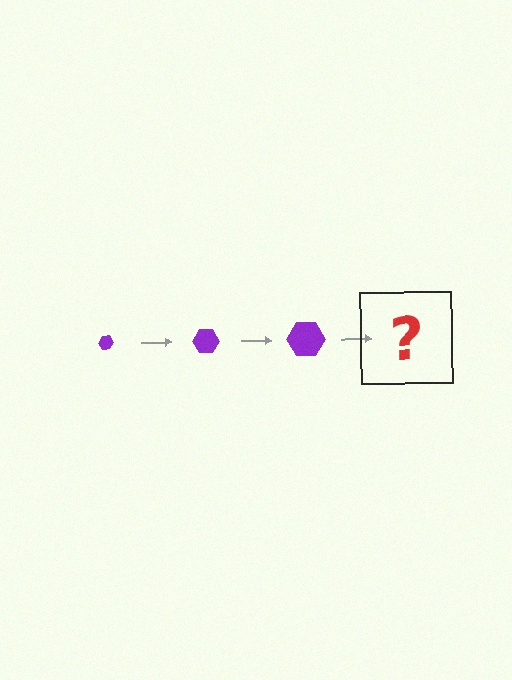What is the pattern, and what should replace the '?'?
The pattern is that the hexagon gets progressively larger each step. The '?' should be a purple hexagon, larger than the previous one.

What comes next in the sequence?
The next element should be a purple hexagon, larger than the previous one.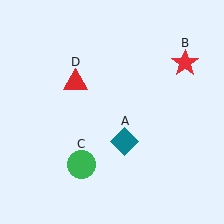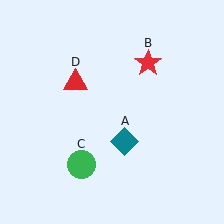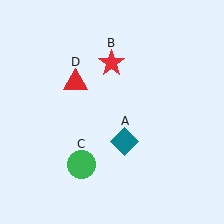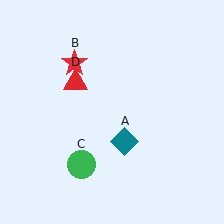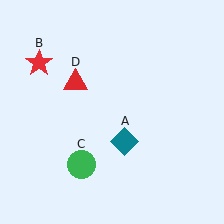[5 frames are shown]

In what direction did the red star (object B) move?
The red star (object B) moved left.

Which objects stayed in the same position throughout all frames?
Teal diamond (object A) and green circle (object C) and red triangle (object D) remained stationary.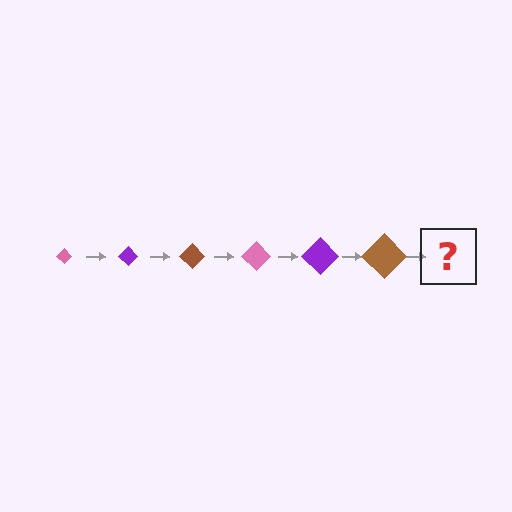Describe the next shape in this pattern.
It should be a pink diamond, larger than the previous one.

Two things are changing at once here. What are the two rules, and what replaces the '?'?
The two rules are that the diamond grows larger each step and the color cycles through pink, purple, and brown. The '?' should be a pink diamond, larger than the previous one.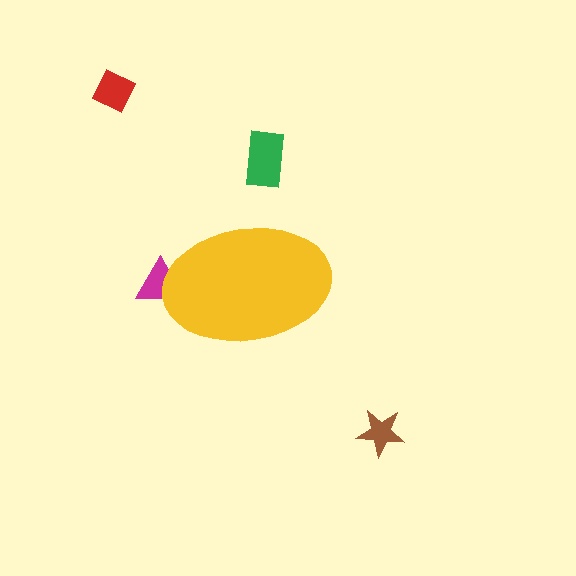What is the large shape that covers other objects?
A yellow ellipse.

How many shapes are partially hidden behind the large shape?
1 shape is partially hidden.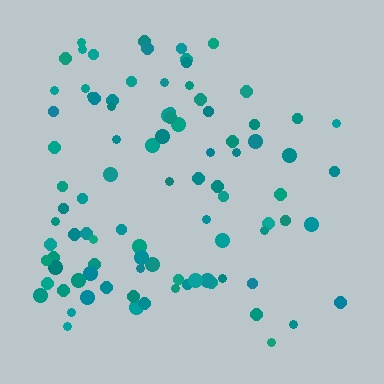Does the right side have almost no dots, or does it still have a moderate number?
Still a moderate number, just noticeably fewer than the left.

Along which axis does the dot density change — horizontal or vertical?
Horizontal.